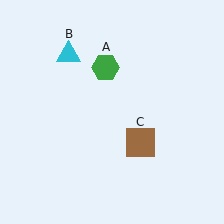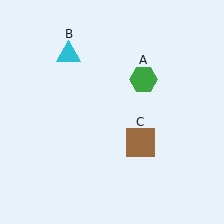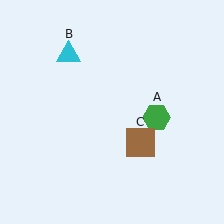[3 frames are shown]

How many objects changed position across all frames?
1 object changed position: green hexagon (object A).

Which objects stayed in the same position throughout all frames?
Cyan triangle (object B) and brown square (object C) remained stationary.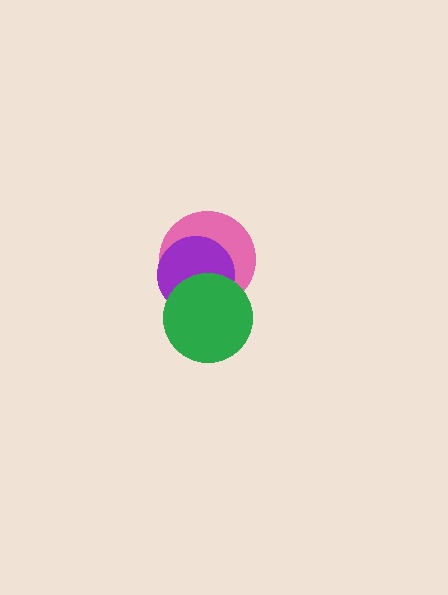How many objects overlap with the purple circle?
2 objects overlap with the purple circle.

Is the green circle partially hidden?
No, no other shape covers it.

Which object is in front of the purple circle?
The green circle is in front of the purple circle.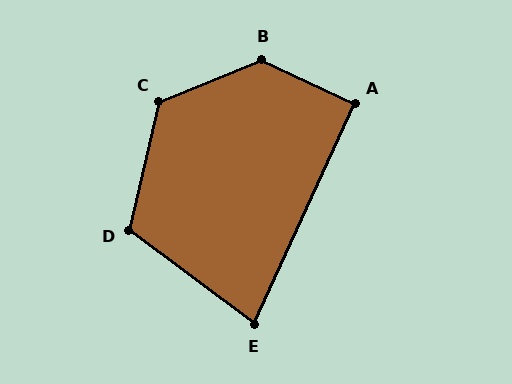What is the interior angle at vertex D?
Approximately 114 degrees (obtuse).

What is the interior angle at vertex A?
Approximately 91 degrees (approximately right).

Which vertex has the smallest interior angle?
E, at approximately 78 degrees.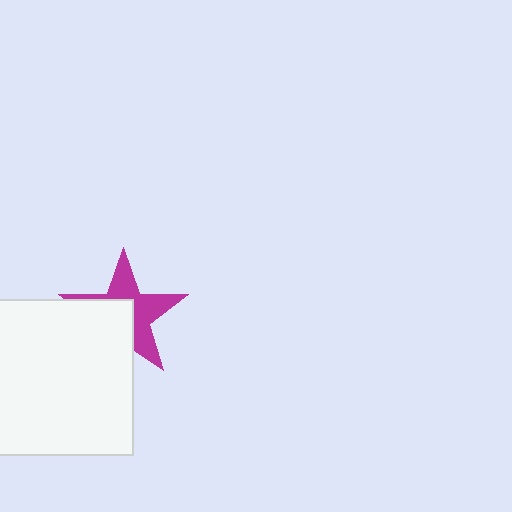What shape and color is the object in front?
The object in front is a white square.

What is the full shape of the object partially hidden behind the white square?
The partially hidden object is a magenta star.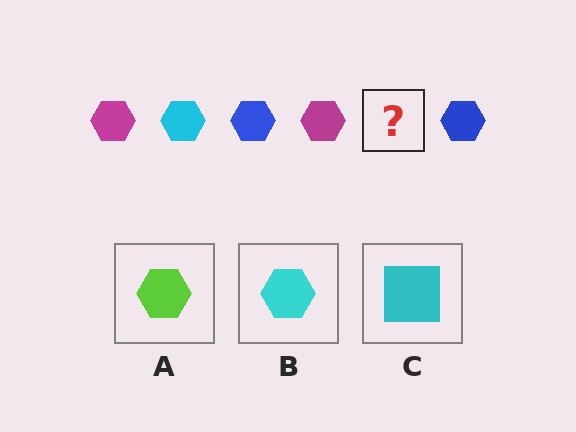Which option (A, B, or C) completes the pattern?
B.